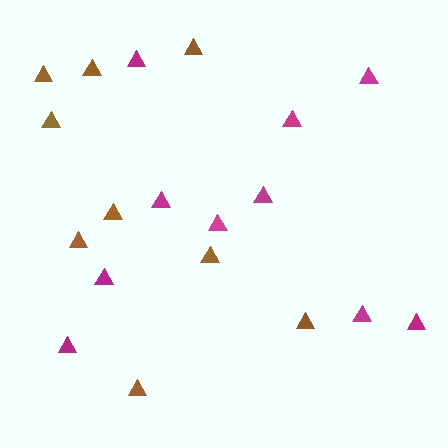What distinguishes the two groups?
There are 2 groups: one group of brown triangles (9) and one group of magenta triangles (10).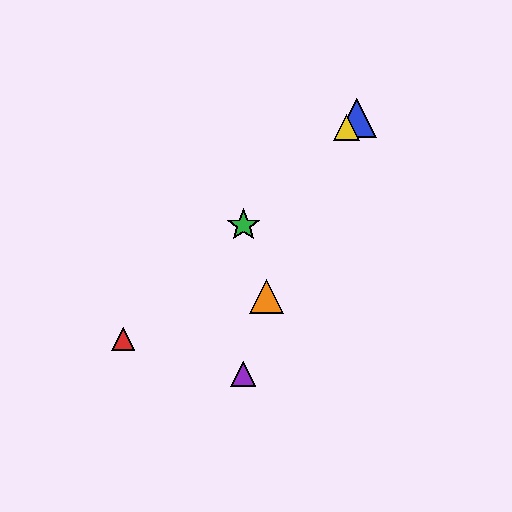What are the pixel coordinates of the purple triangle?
The purple triangle is at (243, 374).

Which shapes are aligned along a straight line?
The red triangle, the blue triangle, the green star, the yellow triangle are aligned along a straight line.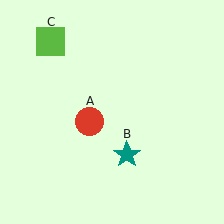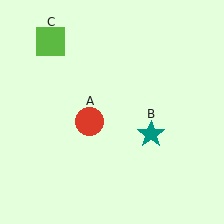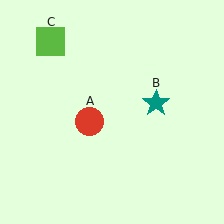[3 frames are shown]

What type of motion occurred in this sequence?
The teal star (object B) rotated counterclockwise around the center of the scene.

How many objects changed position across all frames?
1 object changed position: teal star (object B).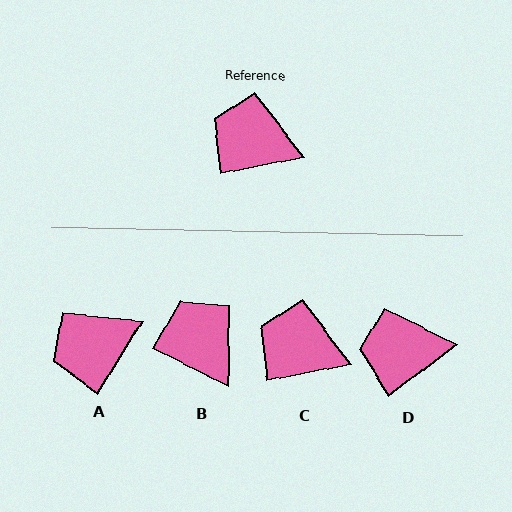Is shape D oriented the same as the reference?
No, it is off by about 26 degrees.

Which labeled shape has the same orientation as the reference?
C.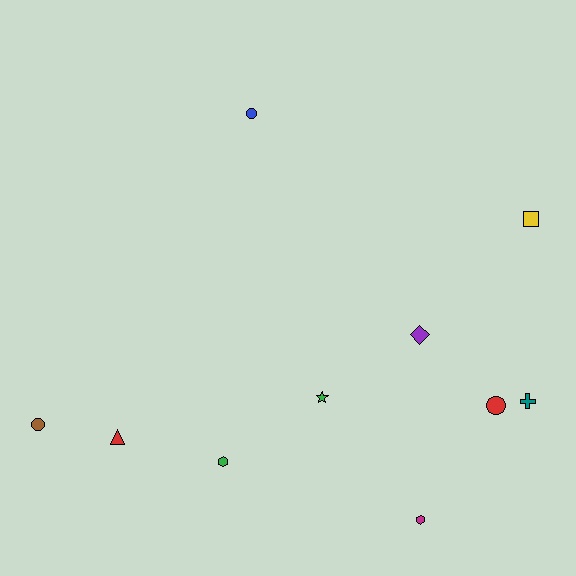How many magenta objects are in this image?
There is 1 magenta object.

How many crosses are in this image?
There is 1 cross.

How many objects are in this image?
There are 10 objects.